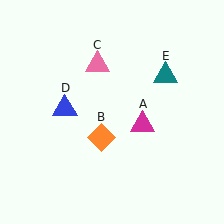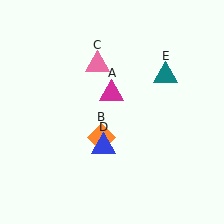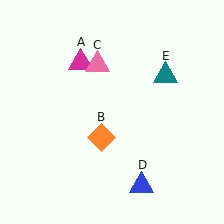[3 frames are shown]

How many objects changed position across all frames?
2 objects changed position: magenta triangle (object A), blue triangle (object D).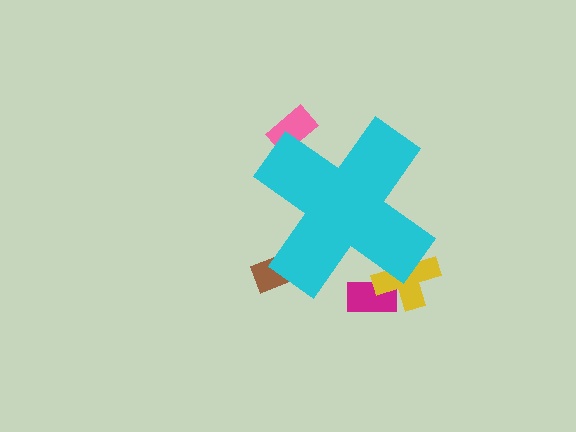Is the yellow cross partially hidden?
Yes, the yellow cross is partially hidden behind the cyan cross.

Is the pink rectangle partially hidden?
Yes, the pink rectangle is partially hidden behind the cyan cross.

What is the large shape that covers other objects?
A cyan cross.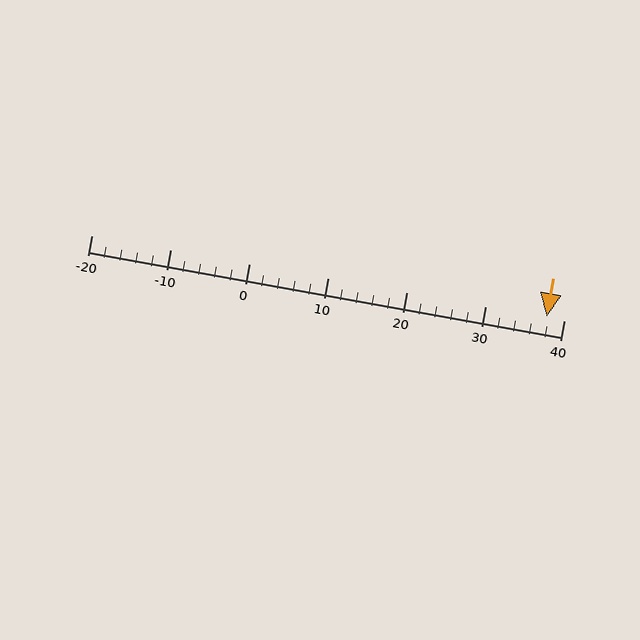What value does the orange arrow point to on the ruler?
The orange arrow points to approximately 38.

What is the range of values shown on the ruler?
The ruler shows values from -20 to 40.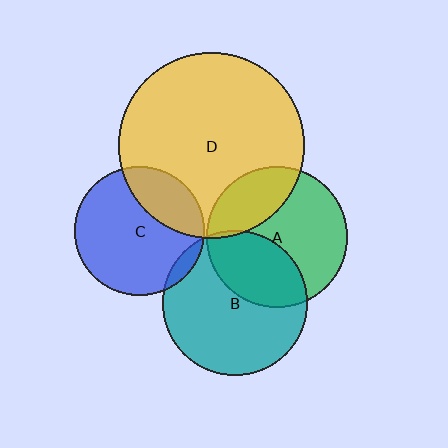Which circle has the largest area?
Circle D (yellow).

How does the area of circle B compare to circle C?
Approximately 1.3 times.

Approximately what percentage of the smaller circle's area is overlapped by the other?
Approximately 5%.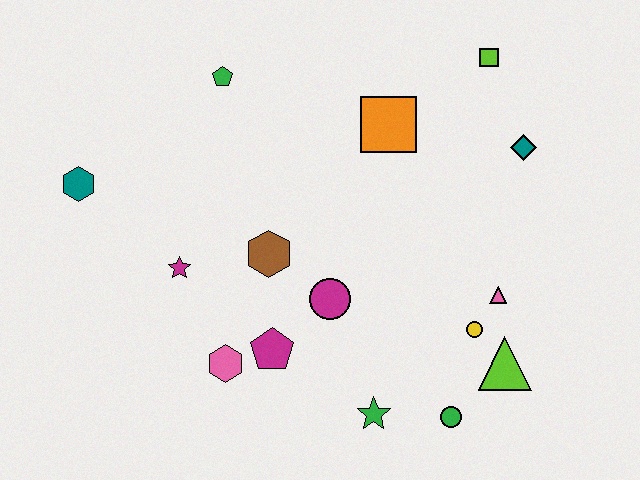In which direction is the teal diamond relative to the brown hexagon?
The teal diamond is to the right of the brown hexagon.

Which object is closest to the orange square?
The lime square is closest to the orange square.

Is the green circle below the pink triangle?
Yes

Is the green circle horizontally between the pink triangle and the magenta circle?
Yes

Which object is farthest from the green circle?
The teal hexagon is farthest from the green circle.